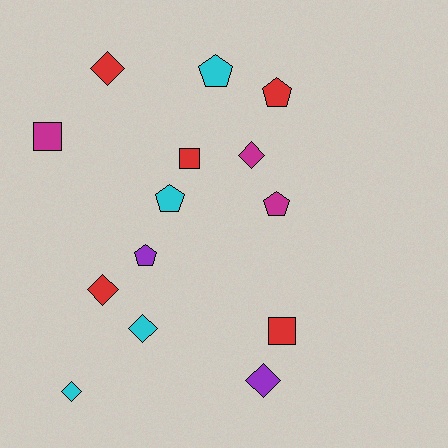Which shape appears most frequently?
Diamond, with 6 objects.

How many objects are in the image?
There are 14 objects.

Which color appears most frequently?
Red, with 5 objects.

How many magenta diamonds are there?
There is 1 magenta diamond.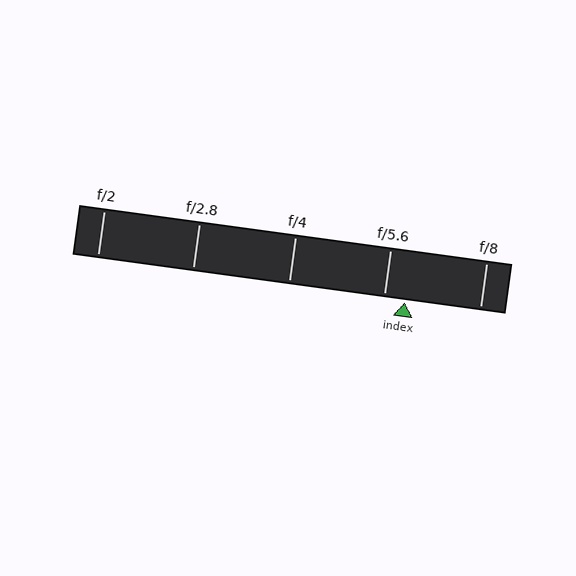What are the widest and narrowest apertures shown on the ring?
The widest aperture shown is f/2 and the narrowest is f/8.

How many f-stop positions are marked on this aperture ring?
There are 5 f-stop positions marked.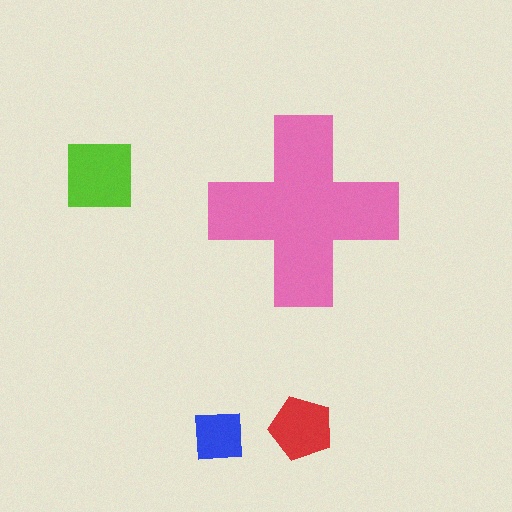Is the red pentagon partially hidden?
No, the red pentagon is fully visible.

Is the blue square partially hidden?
No, the blue square is fully visible.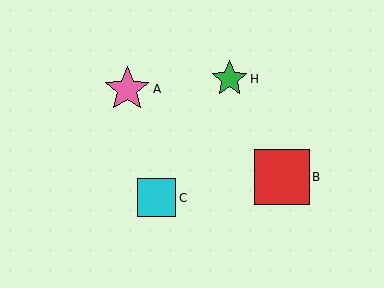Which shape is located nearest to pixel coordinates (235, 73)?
The green star (labeled H) at (229, 79) is nearest to that location.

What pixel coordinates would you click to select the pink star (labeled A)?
Click at (127, 89) to select the pink star A.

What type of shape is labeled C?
Shape C is a cyan square.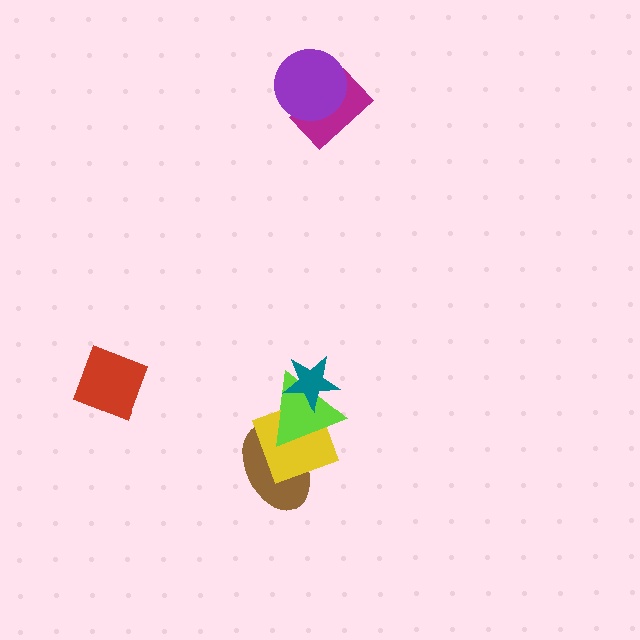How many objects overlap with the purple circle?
1 object overlaps with the purple circle.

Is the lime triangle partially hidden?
Yes, it is partially covered by another shape.